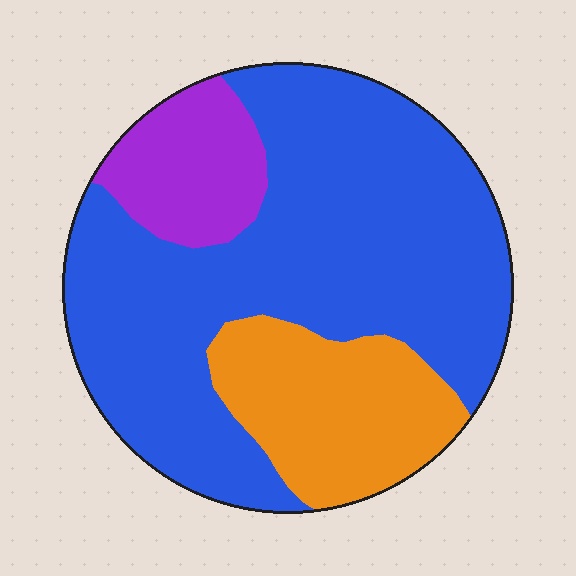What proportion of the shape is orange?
Orange covers about 20% of the shape.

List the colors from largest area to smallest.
From largest to smallest: blue, orange, purple.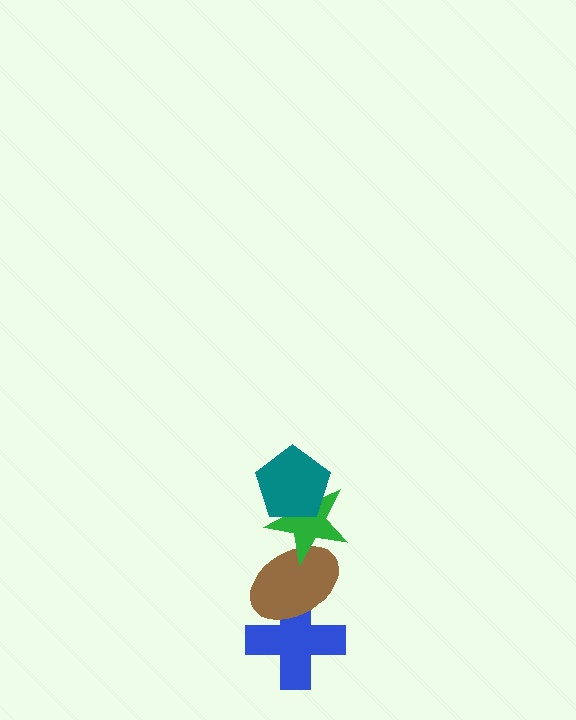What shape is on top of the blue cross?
The brown ellipse is on top of the blue cross.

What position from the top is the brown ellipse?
The brown ellipse is 3rd from the top.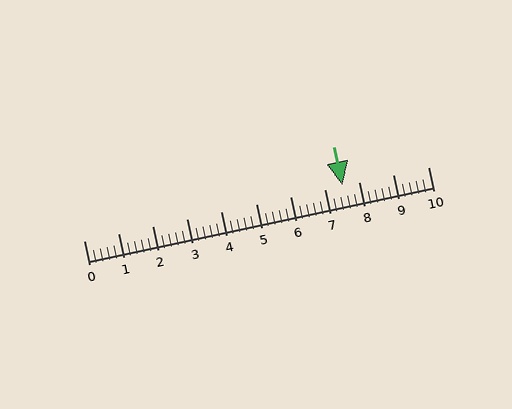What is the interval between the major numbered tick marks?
The major tick marks are spaced 1 units apart.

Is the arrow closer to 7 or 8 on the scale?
The arrow is closer to 8.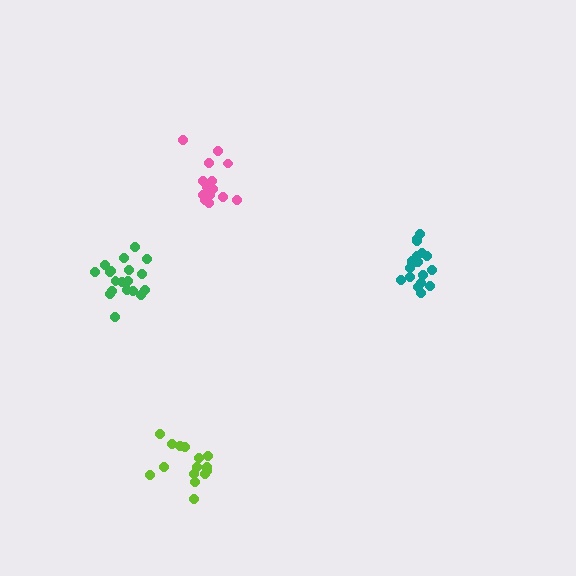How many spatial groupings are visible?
There are 4 spatial groupings.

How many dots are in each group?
Group 1: 18 dots, Group 2: 14 dots, Group 3: 15 dots, Group 4: 19 dots (66 total).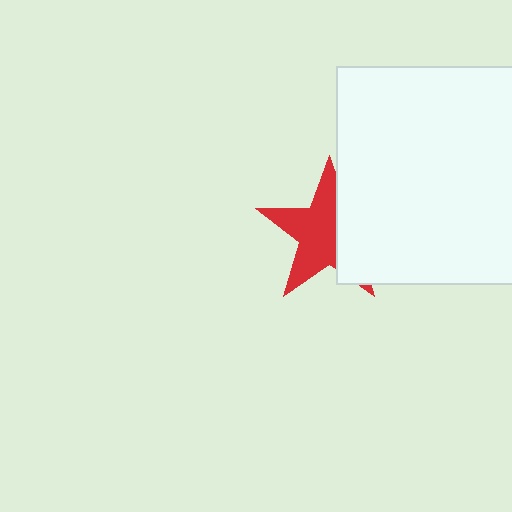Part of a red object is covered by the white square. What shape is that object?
It is a star.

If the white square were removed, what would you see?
You would see the complete red star.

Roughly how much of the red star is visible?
About half of it is visible (roughly 60%).